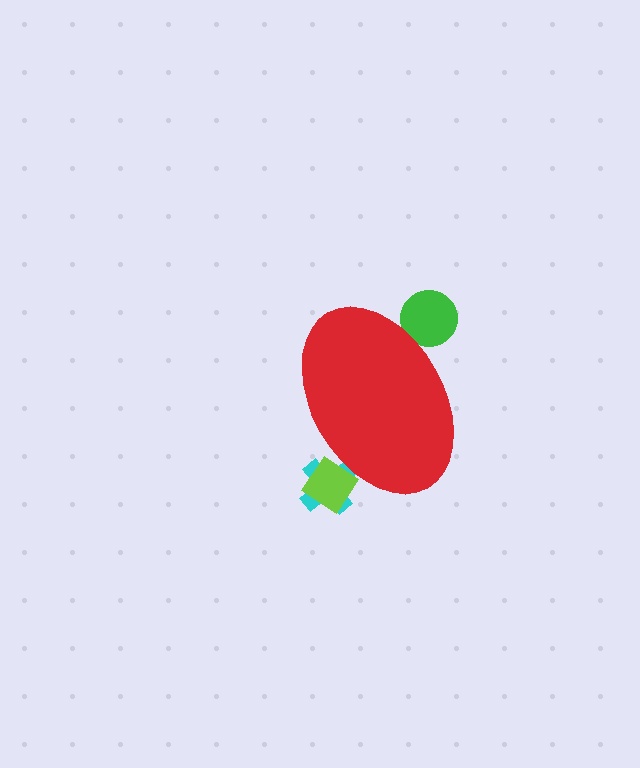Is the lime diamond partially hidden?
Yes, the lime diamond is partially hidden behind the red ellipse.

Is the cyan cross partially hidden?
Yes, the cyan cross is partially hidden behind the red ellipse.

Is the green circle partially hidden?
Yes, the green circle is partially hidden behind the red ellipse.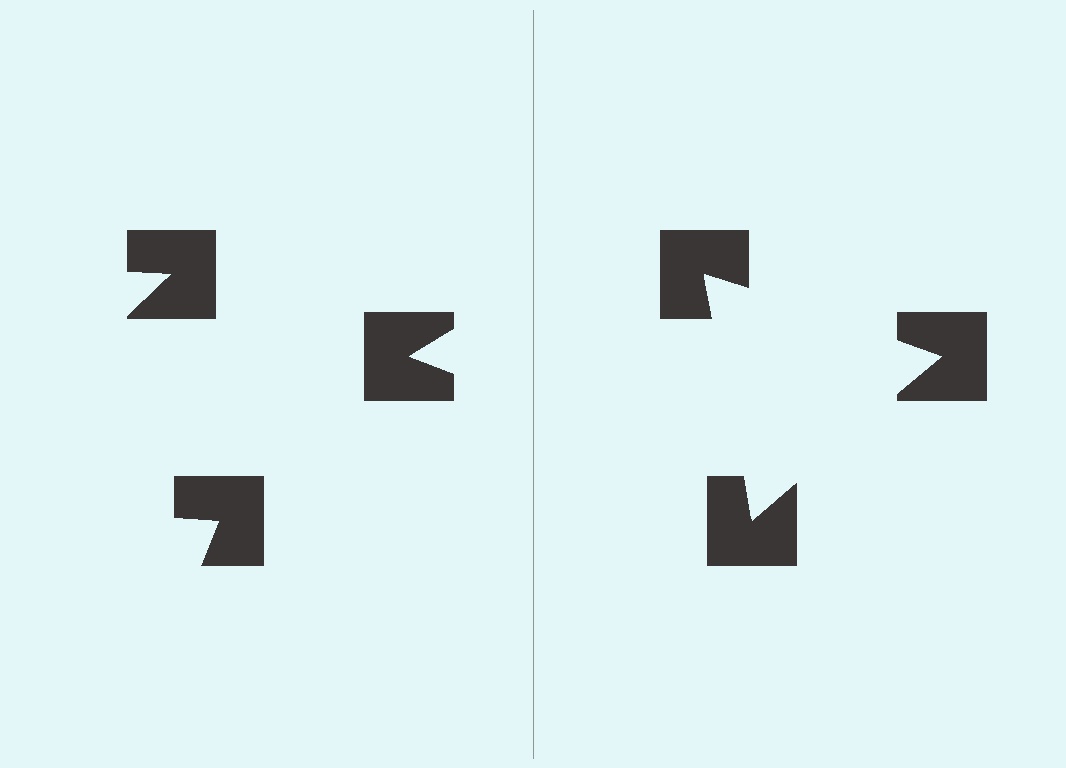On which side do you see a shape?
An illusory triangle appears on the right side. On the left side the wedge cuts are rotated, so no coherent shape forms.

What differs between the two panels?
The notched squares are positioned identically on both sides; only the wedge orientations differ. On the right they align to a triangle; on the left they are misaligned.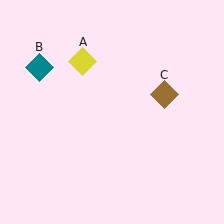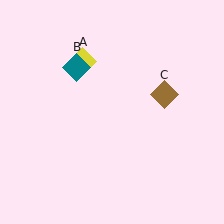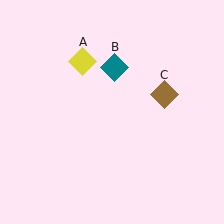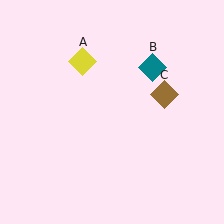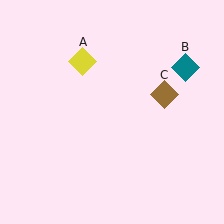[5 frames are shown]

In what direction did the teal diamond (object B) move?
The teal diamond (object B) moved right.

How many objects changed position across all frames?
1 object changed position: teal diamond (object B).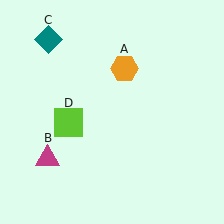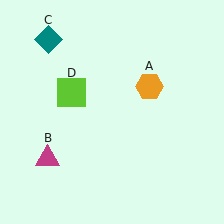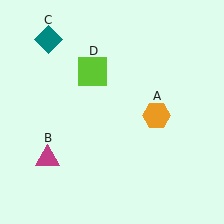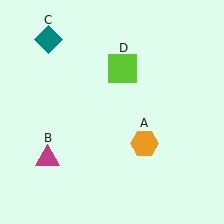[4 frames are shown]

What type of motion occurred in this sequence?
The orange hexagon (object A), lime square (object D) rotated clockwise around the center of the scene.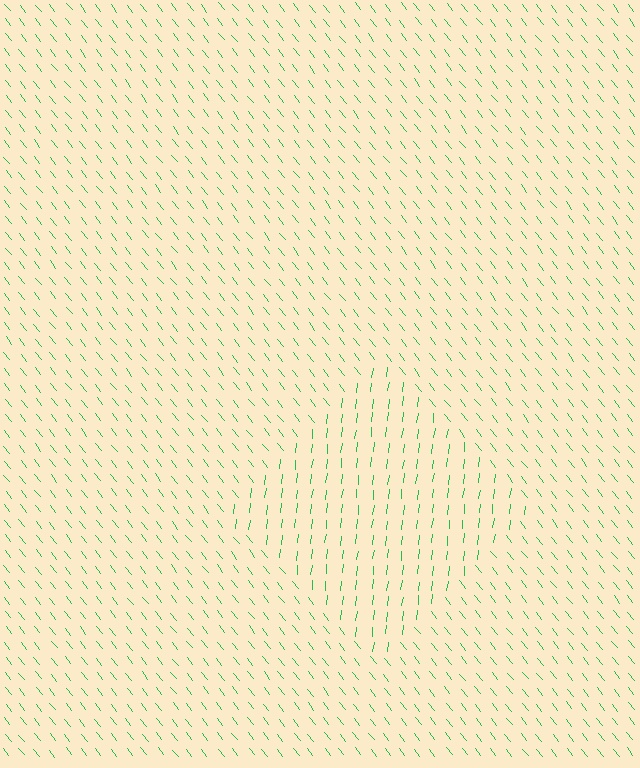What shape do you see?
I see a diamond.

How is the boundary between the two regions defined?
The boundary is defined purely by a change in line orientation (approximately 45 degrees difference). All lines are the same color and thickness.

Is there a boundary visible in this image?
Yes, there is a texture boundary formed by a change in line orientation.